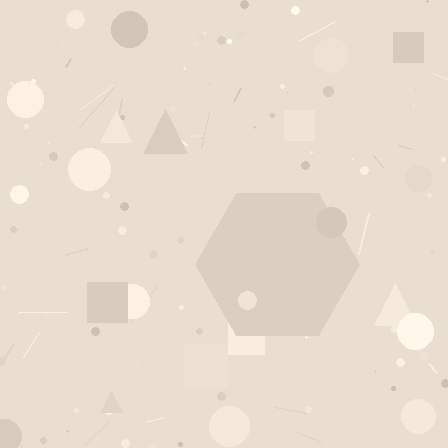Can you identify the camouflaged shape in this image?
The camouflaged shape is a hexagon.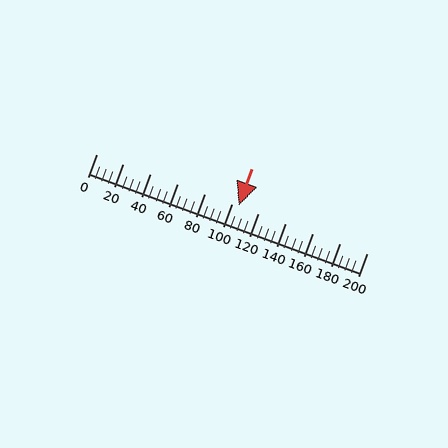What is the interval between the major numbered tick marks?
The major tick marks are spaced 20 units apart.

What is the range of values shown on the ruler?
The ruler shows values from 0 to 200.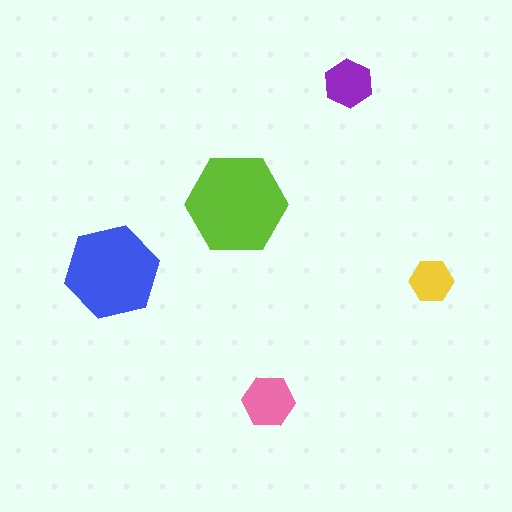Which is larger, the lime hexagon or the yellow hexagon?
The lime one.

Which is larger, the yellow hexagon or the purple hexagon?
The purple one.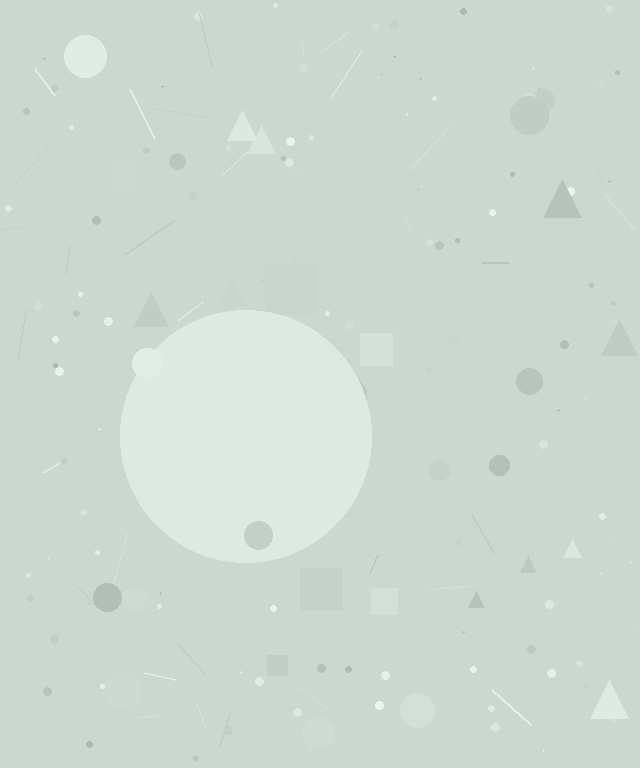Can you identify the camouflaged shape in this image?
The camouflaged shape is a circle.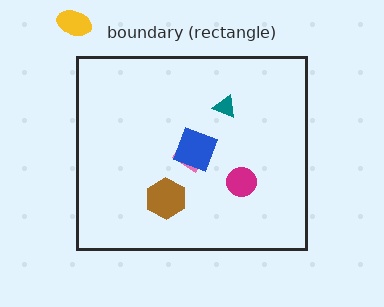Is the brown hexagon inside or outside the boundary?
Inside.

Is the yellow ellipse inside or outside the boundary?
Outside.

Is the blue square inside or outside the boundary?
Inside.